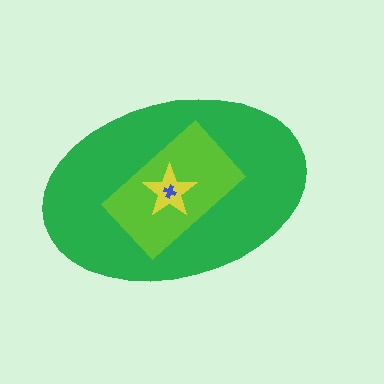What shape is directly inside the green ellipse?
The lime rectangle.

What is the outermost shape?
The green ellipse.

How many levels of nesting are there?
4.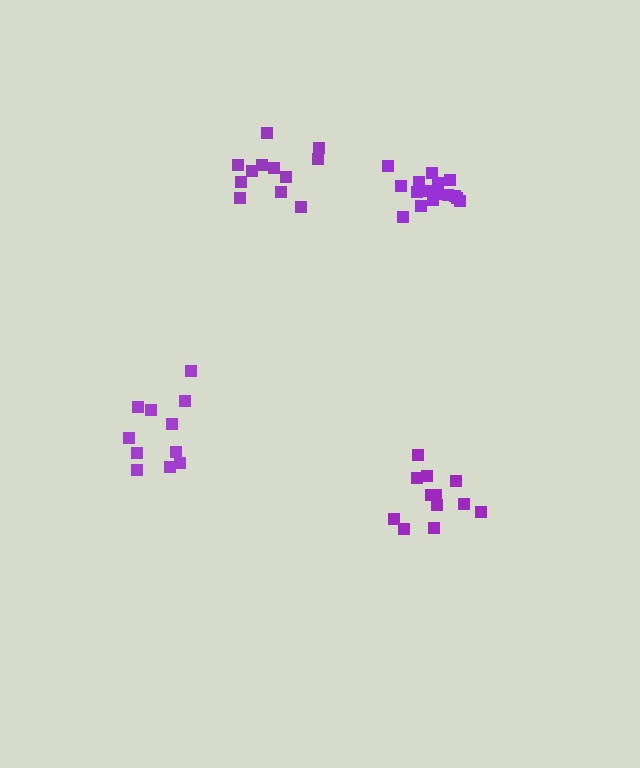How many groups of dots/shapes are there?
There are 4 groups.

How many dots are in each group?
Group 1: 16 dots, Group 2: 11 dots, Group 3: 12 dots, Group 4: 12 dots (51 total).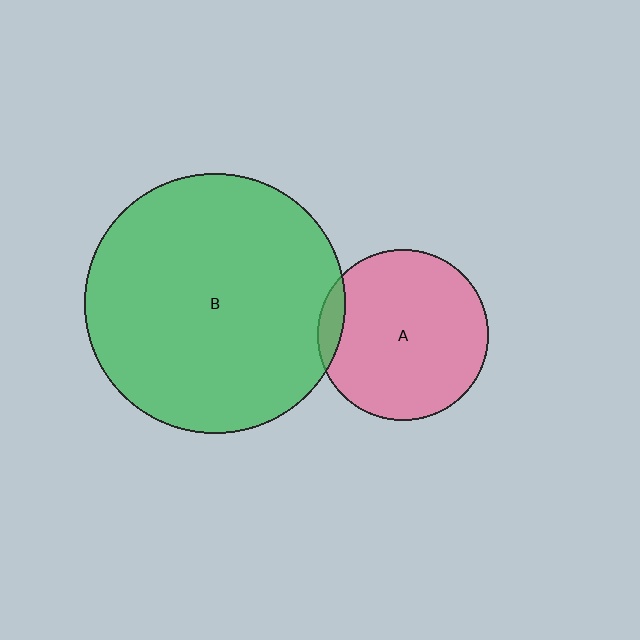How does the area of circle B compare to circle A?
Approximately 2.3 times.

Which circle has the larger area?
Circle B (green).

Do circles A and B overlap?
Yes.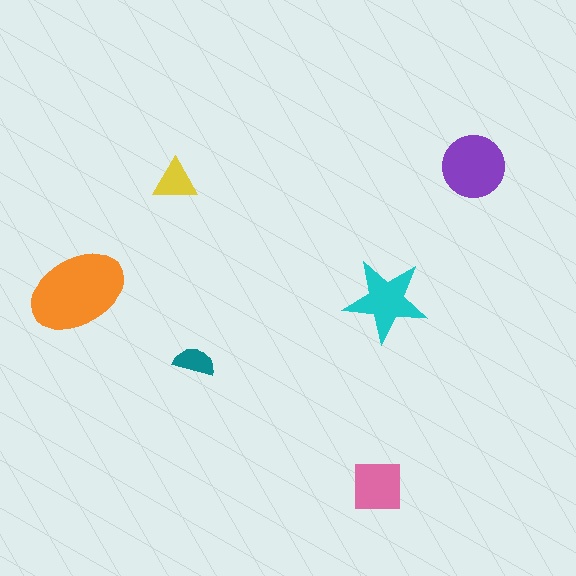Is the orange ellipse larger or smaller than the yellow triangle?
Larger.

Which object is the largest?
The orange ellipse.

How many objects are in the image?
There are 6 objects in the image.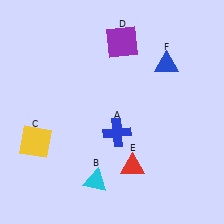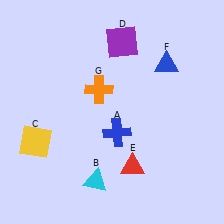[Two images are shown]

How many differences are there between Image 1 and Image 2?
There is 1 difference between the two images.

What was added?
An orange cross (G) was added in Image 2.